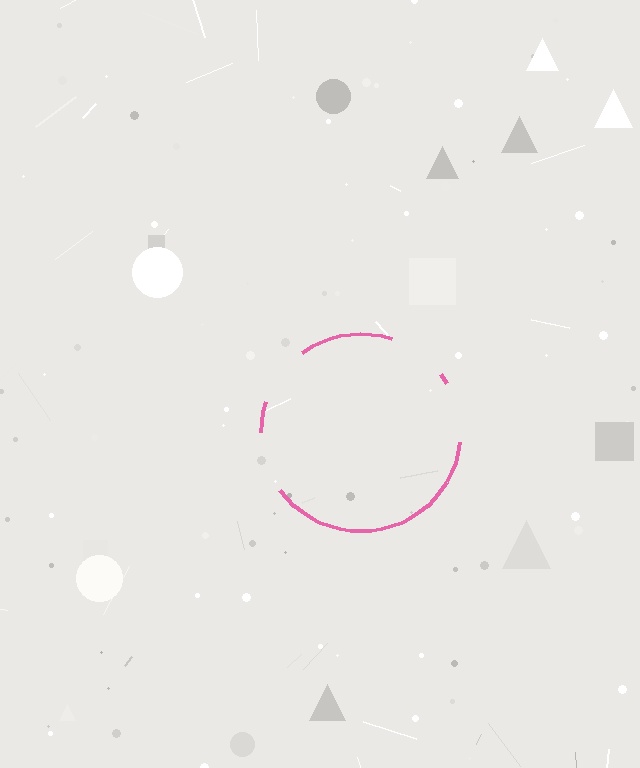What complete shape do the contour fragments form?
The contour fragments form a circle.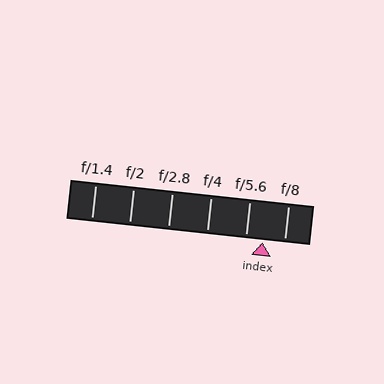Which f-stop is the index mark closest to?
The index mark is closest to f/5.6.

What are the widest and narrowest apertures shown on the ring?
The widest aperture shown is f/1.4 and the narrowest is f/8.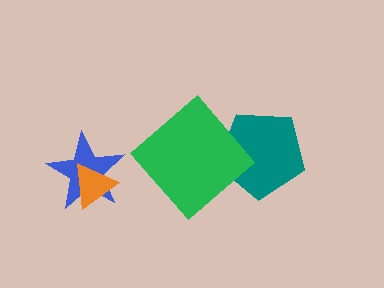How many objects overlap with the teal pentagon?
1 object overlaps with the teal pentagon.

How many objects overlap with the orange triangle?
1 object overlaps with the orange triangle.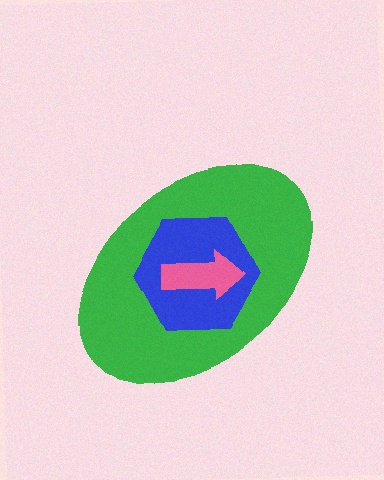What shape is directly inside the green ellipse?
The blue hexagon.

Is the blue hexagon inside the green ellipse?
Yes.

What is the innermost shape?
The pink arrow.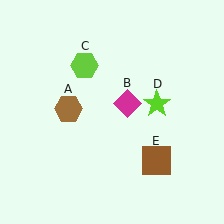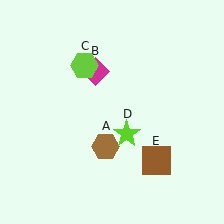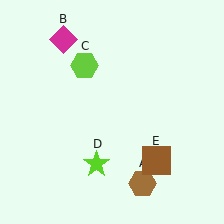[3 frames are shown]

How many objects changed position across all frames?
3 objects changed position: brown hexagon (object A), magenta diamond (object B), lime star (object D).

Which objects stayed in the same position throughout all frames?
Lime hexagon (object C) and brown square (object E) remained stationary.